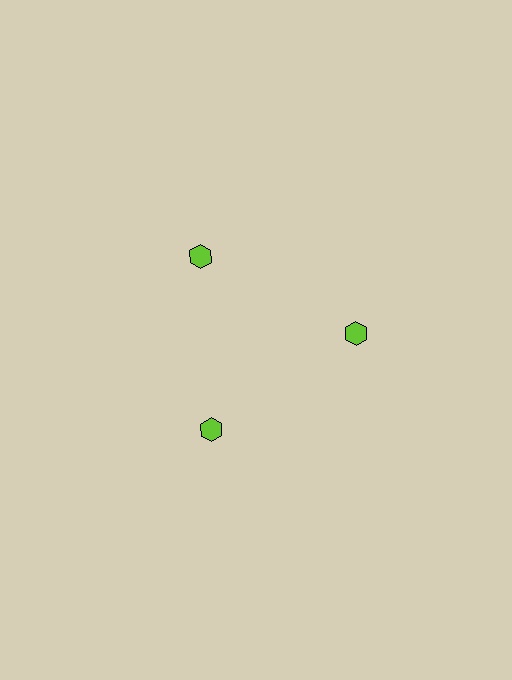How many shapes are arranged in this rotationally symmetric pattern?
There are 3 shapes, arranged in 3 groups of 1.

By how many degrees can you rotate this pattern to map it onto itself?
The pattern maps onto itself every 120 degrees of rotation.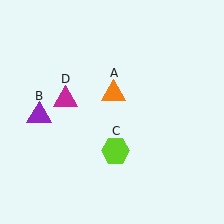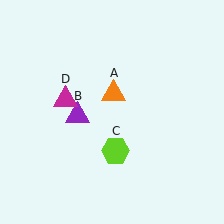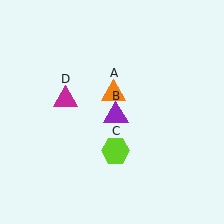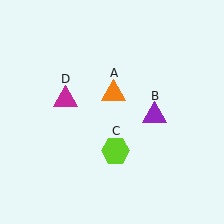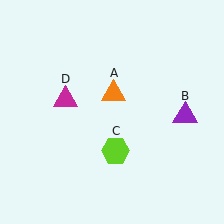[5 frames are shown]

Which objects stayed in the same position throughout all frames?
Orange triangle (object A) and lime hexagon (object C) and magenta triangle (object D) remained stationary.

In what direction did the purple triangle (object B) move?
The purple triangle (object B) moved right.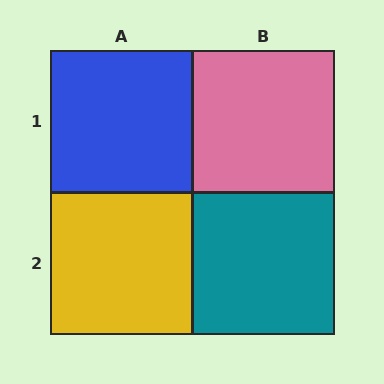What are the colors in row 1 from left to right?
Blue, pink.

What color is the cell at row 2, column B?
Teal.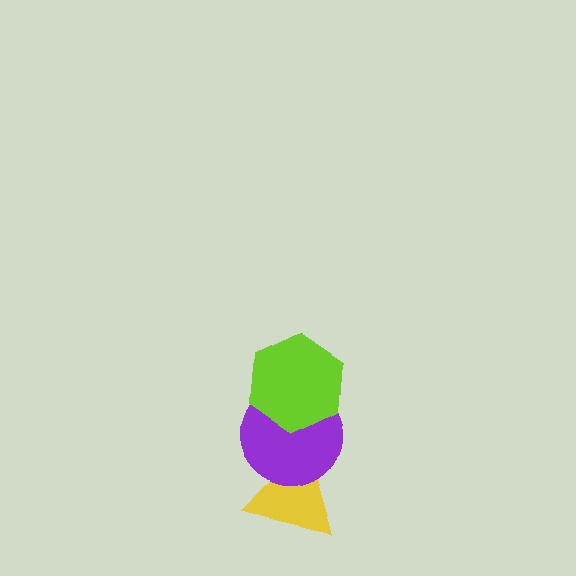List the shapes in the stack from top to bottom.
From top to bottom: the lime hexagon, the purple circle, the yellow triangle.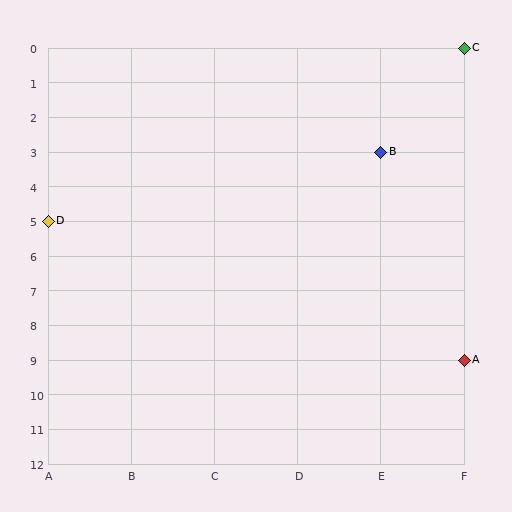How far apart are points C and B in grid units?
Points C and B are 1 column and 3 rows apart (about 3.2 grid units diagonally).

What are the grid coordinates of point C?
Point C is at grid coordinates (F, 0).